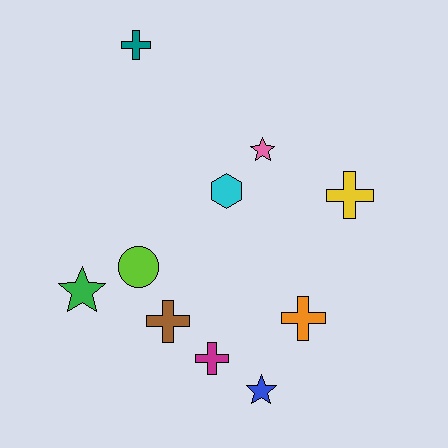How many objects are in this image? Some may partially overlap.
There are 10 objects.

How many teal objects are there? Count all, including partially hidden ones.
There is 1 teal object.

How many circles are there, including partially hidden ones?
There is 1 circle.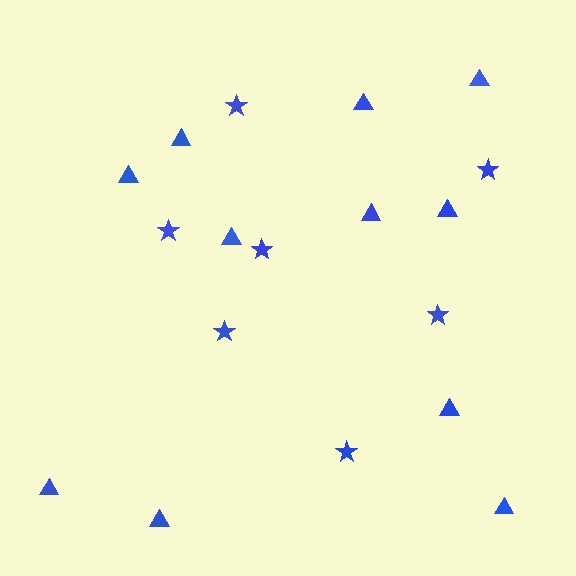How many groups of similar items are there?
There are 2 groups: one group of stars (7) and one group of triangles (11).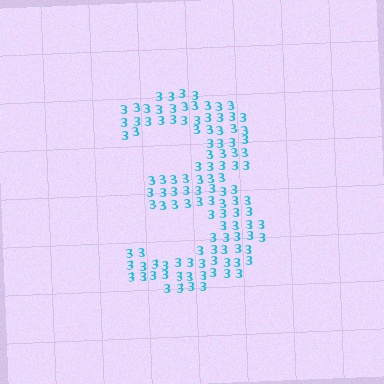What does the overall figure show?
The overall figure shows the digit 3.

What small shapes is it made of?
It is made of small digit 3's.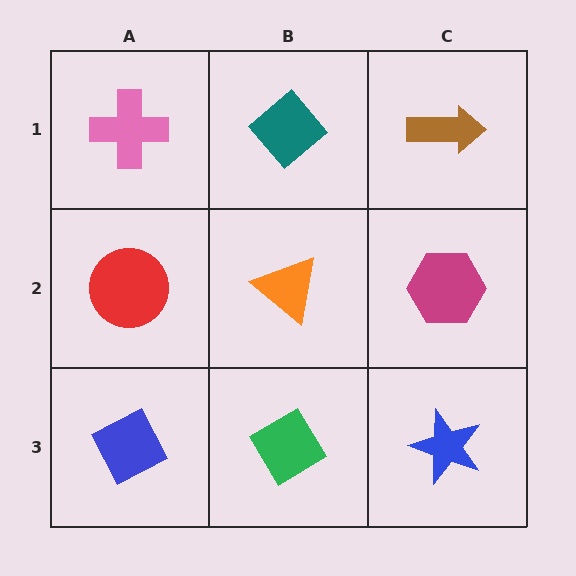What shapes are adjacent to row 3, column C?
A magenta hexagon (row 2, column C), a green diamond (row 3, column B).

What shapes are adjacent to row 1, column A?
A red circle (row 2, column A), a teal diamond (row 1, column B).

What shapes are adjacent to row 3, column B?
An orange triangle (row 2, column B), a blue diamond (row 3, column A), a blue star (row 3, column C).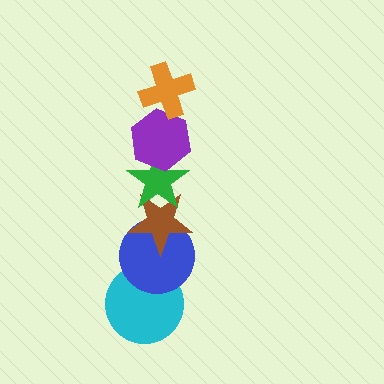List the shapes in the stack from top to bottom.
From top to bottom: the orange cross, the purple hexagon, the green star, the brown star, the blue circle, the cyan circle.